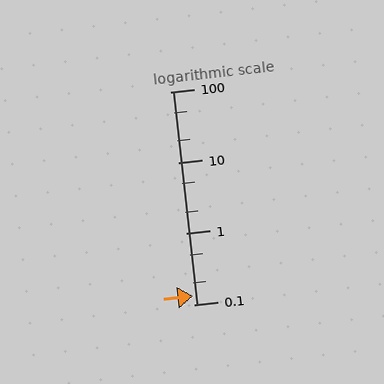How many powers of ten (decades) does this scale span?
The scale spans 3 decades, from 0.1 to 100.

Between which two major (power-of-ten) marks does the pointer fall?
The pointer is between 0.1 and 1.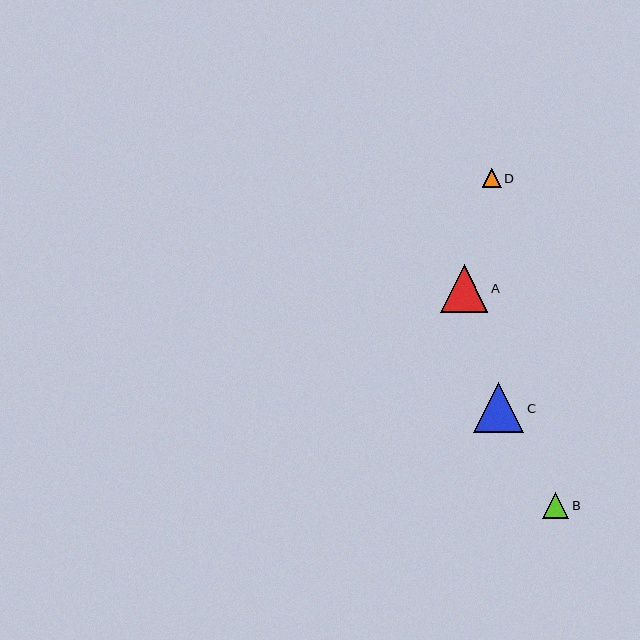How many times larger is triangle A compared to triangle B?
Triangle A is approximately 1.8 times the size of triangle B.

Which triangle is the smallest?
Triangle D is the smallest with a size of approximately 18 pixels.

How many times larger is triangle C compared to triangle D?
Triangle C is approximately 2.7 times the size of triangle D.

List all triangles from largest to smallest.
From largest to smallest: C, A, B, D.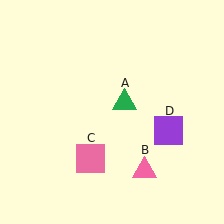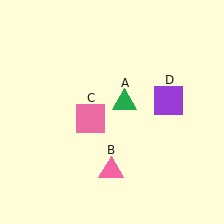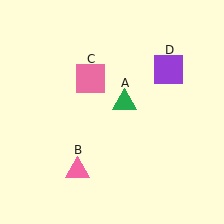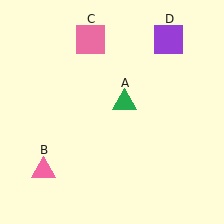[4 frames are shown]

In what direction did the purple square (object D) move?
The purple square (object D) moved up.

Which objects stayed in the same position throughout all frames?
Green triangle (object A) remained stationary.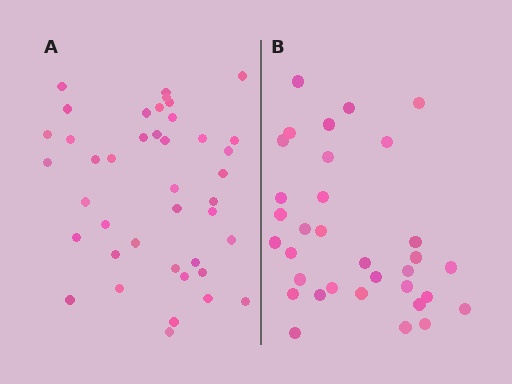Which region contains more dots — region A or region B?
Region A (the left region) has more dots.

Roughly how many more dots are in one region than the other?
Region A has roughly 8 or so more dots than region B.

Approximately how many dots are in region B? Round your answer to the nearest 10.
About 30 dots. (The exact count is 33, which rounds to 30.)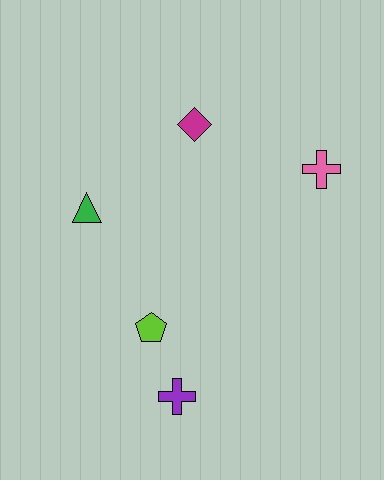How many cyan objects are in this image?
There are no cyan objects.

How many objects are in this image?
There are 5 objects.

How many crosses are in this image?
There are 2 crosses.